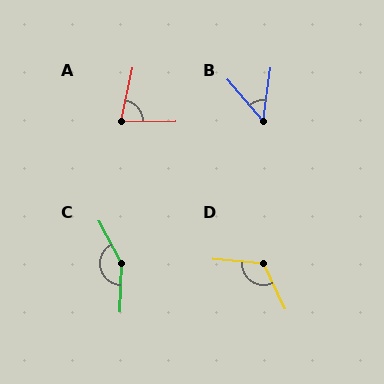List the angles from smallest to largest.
B (49°), A (77°), D (120°), C (150°).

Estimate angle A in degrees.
Approximately 77 degrees.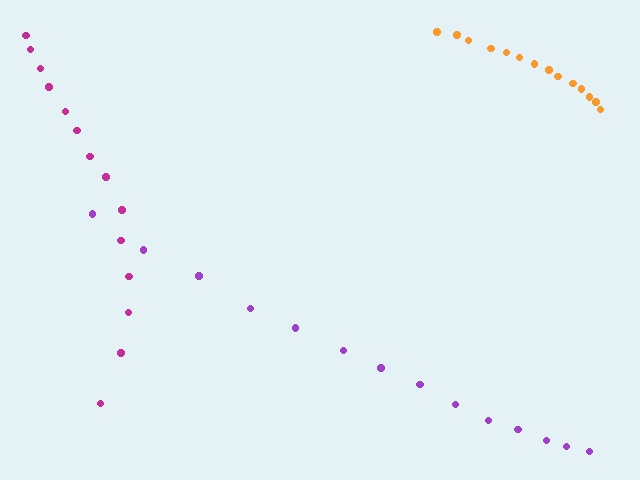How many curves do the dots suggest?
There are 3 distinct paths.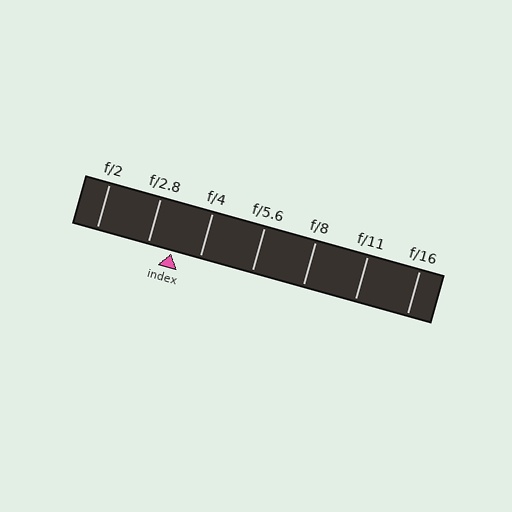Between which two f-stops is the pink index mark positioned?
The index mark is between f/2.8 and f/4.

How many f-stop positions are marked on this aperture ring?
There are 7 f-stop positions marked.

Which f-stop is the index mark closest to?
The index mark is closest to f/2.8.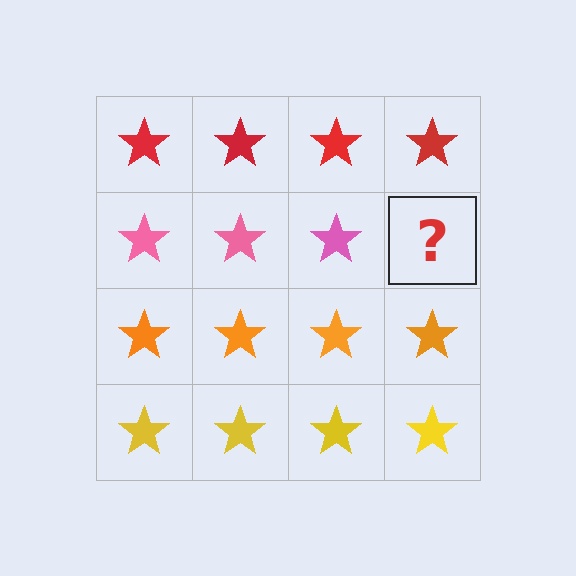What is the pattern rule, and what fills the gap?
The rule is that each row has a consistent color. The gap should be filled with a pink star.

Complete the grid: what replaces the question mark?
The question mark should be replaced with a pink star.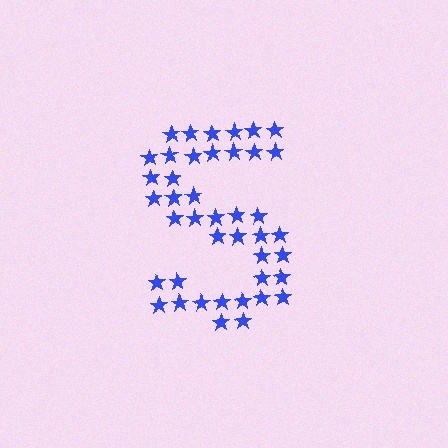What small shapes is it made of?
It is made of small stars.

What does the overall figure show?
The overall figure shows the letter S.